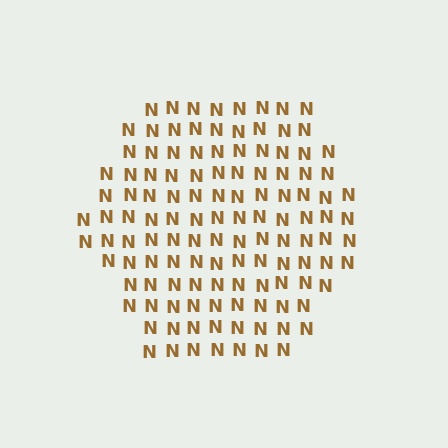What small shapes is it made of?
It is made of small letter N's.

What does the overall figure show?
The overall figure shows a hexagon.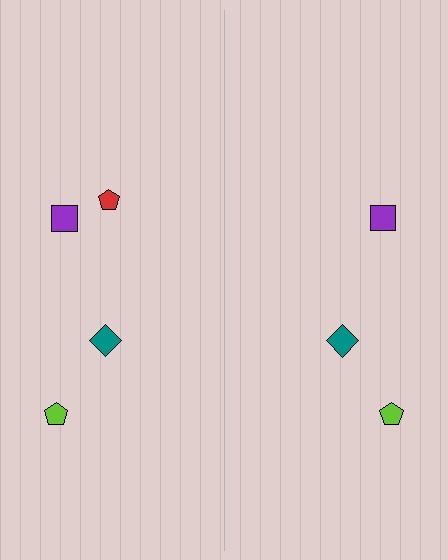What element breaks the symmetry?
A red pentagon is missing from the right side.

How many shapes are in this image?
There are 7 shapes in this image.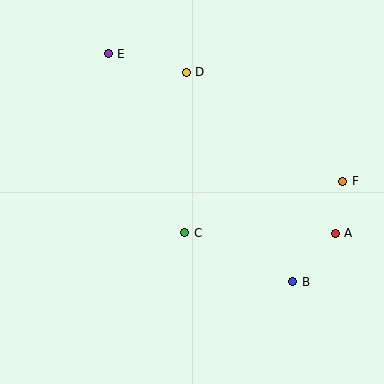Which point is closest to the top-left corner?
Point E is closest to the top-left corner.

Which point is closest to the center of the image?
Point C at (185, 233) is closest to the center.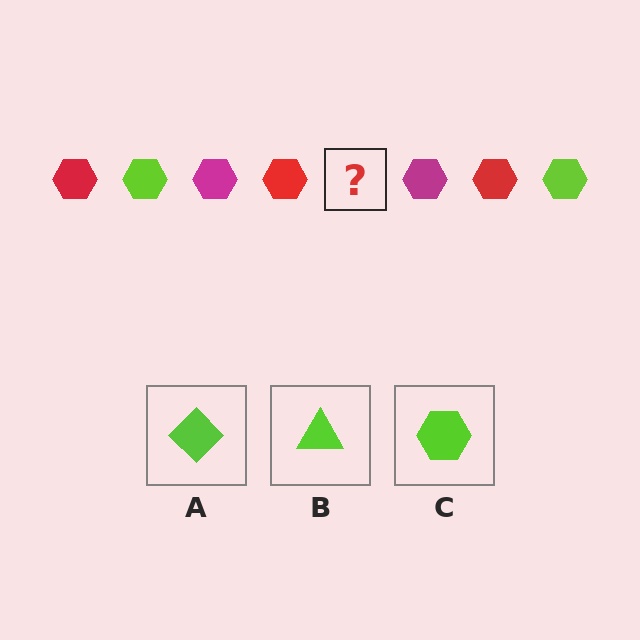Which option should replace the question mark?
Option C.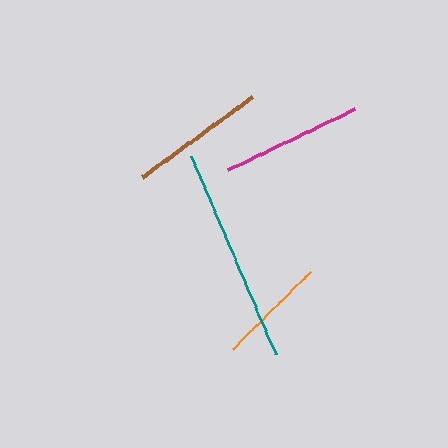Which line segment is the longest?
The teal line is the longest at approximately 216 pixels.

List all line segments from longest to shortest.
From longest to shortest: teal, magenta, brown, orange.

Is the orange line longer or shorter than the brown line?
The brown line is longer than the orange line.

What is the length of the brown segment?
The brown segment is approximately 136 pixels long.